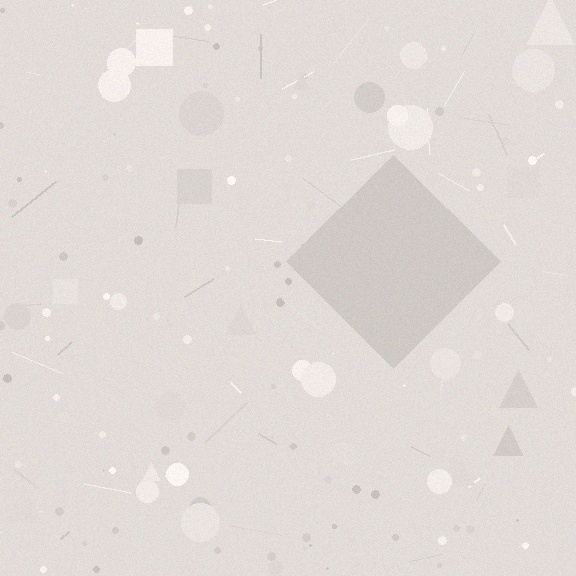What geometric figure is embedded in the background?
A diamond is embedded in the background.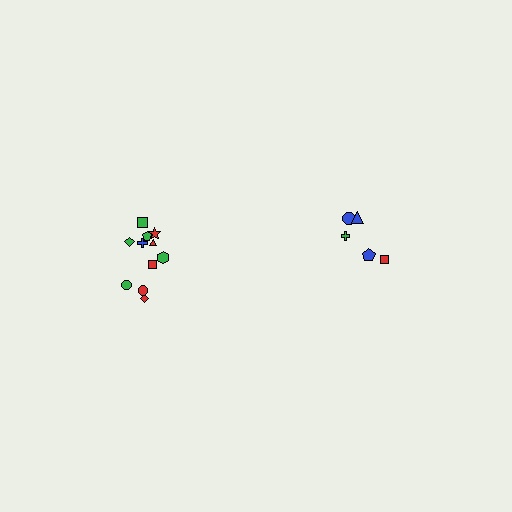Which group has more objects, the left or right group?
The left group.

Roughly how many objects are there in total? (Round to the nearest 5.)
Roughly 15 objects in total.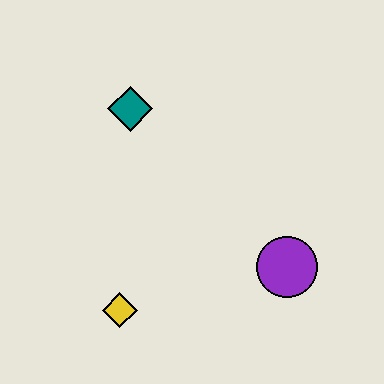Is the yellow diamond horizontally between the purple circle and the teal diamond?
No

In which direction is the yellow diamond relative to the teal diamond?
The yellow diamond is below the teal diamond.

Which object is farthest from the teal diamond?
The purple circle is farthest from the teal diamond.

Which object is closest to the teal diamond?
The yellow diamond is closest to the teal diamond.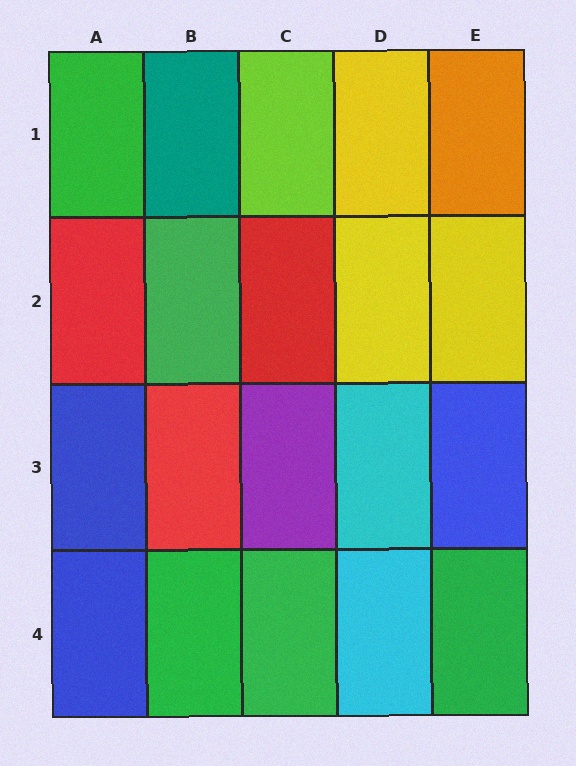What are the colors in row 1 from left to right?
Green, teal, lime, yellow, orange.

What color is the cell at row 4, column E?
Green.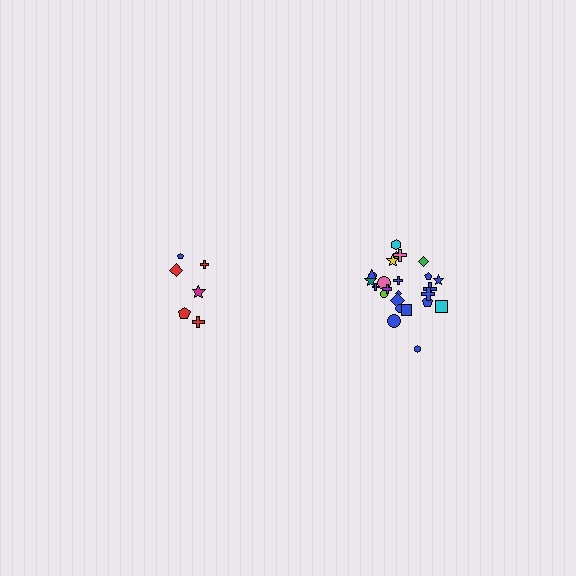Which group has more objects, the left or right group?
The right group.